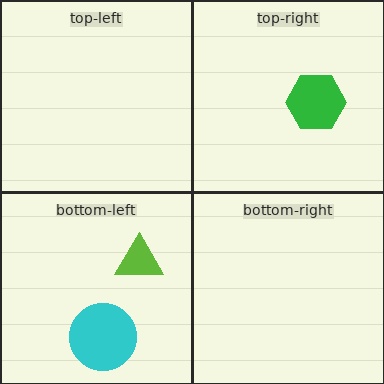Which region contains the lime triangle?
The bottom-left region.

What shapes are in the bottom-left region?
The lime triangle, the cyan circle.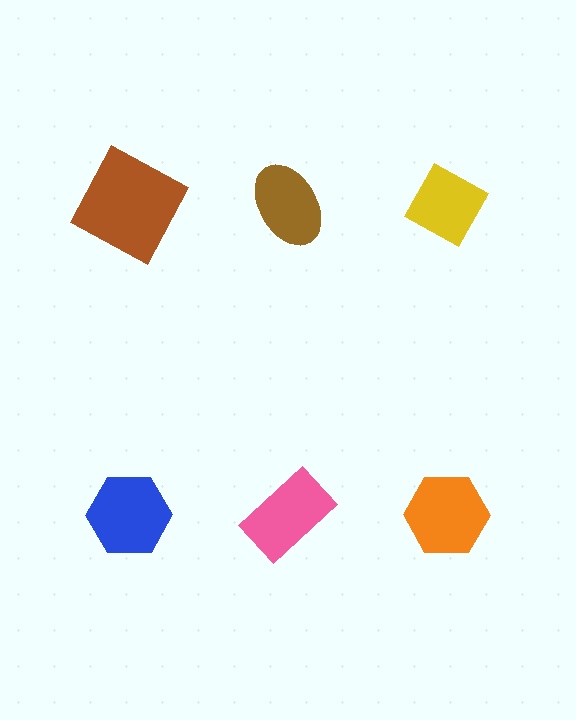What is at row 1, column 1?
A brown square.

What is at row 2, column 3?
An orange hexagon.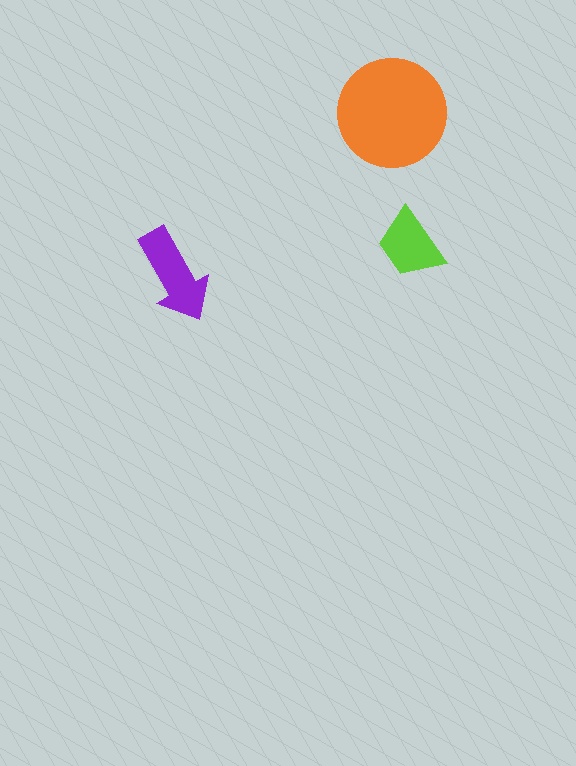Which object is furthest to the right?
The lime trapezoid is rightmost.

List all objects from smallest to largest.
The lime trapezoid, the purple arrow, the orange circle.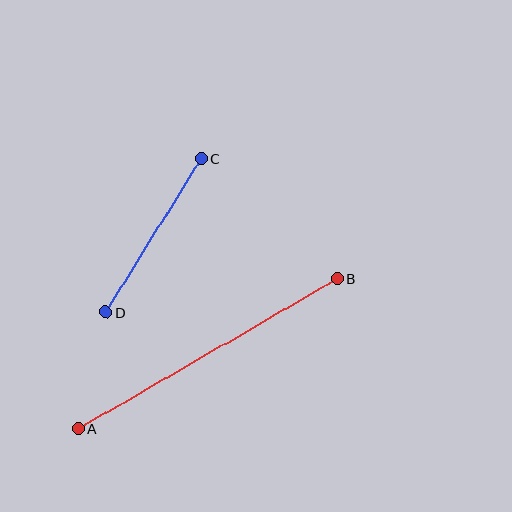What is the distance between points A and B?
The distance is approximately 299 pixels.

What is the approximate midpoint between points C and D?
The midpoint is at approximately (153, 236) pixels.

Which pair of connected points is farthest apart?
Points A and B are farthest apart.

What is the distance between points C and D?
The distance is approximately 181 pixels.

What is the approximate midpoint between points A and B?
The midpoint is at approximately (208, 354) pixels.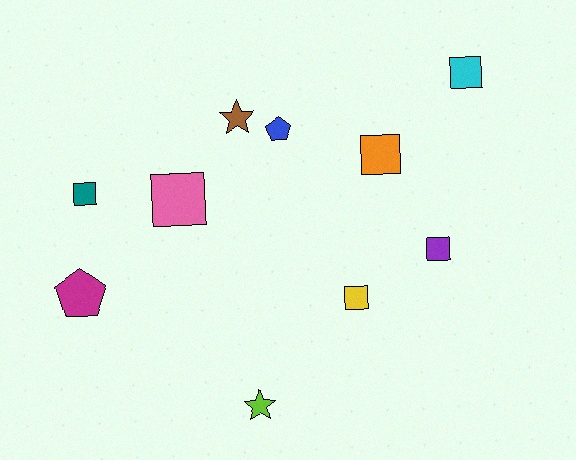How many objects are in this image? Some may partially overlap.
There are 10 objects.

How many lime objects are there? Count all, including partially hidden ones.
There is 1 lime object.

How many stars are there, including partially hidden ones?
There are 2 stars.